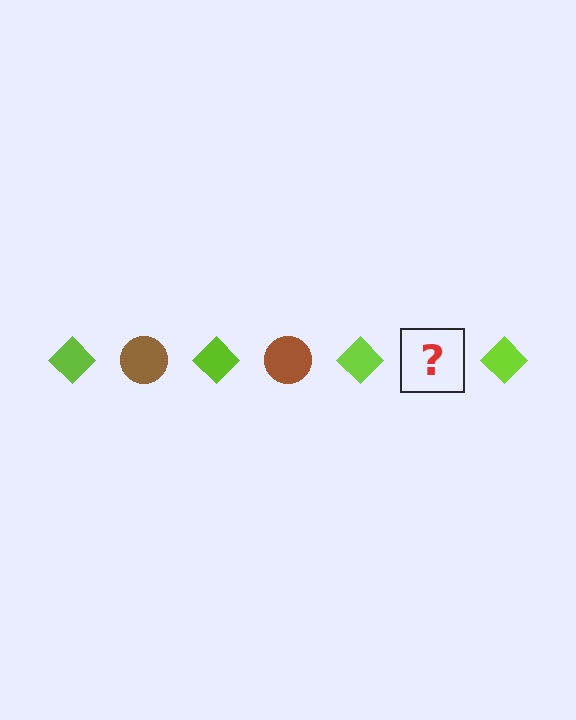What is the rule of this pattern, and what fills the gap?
The rule is that the pattern alternates between lime diamond and brown circle. The gap should be filled with a brown circle.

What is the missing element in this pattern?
The missing element is a brown circle.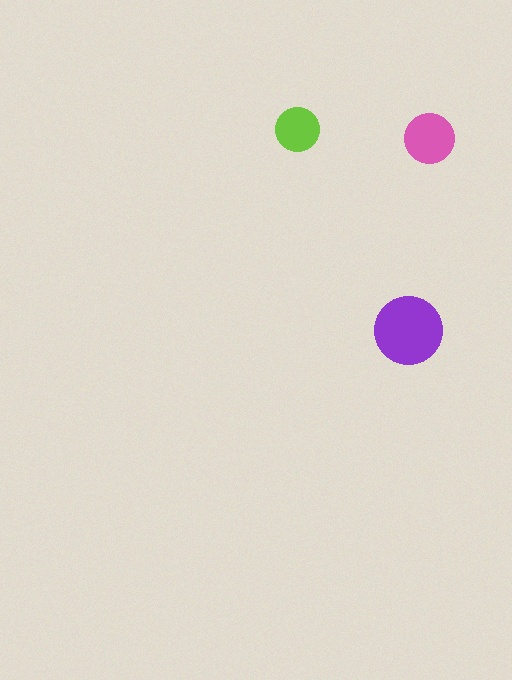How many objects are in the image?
There are 3 objects in the image.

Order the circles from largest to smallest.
the purple one, the pink one, the lime one.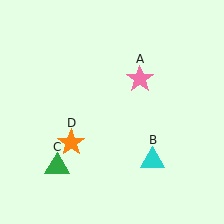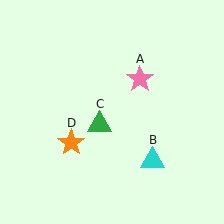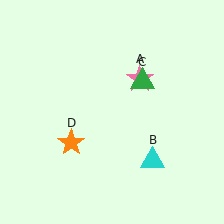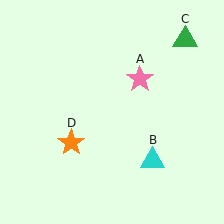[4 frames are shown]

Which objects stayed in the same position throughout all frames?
Pink star (object A) and cyan triangle (object B) and orange star (object D) remained stationary.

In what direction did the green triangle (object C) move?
The green triangle (object C) moved up and to the right.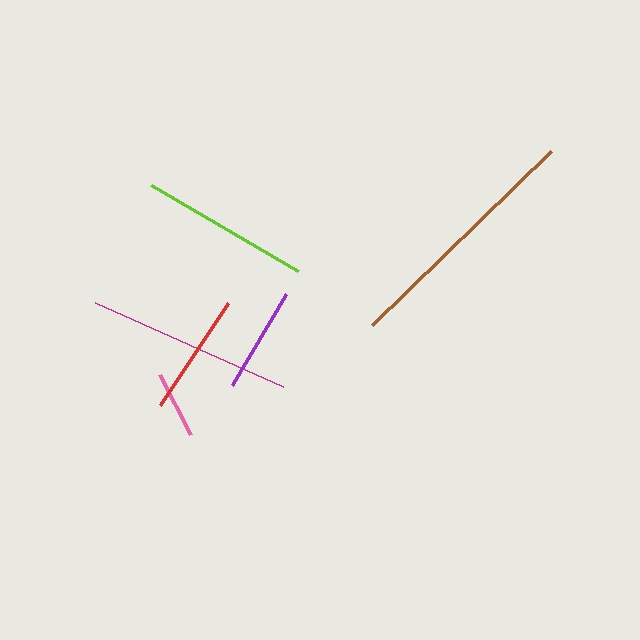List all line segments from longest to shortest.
From longest to shortest: brown, magenta, lime, red, purple, pink.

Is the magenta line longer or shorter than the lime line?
The magenta line is longer than the lime line.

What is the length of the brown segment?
The brown segment is approximately 249 pixels long.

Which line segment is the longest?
The brown line is the longest at approximately 249 pixels.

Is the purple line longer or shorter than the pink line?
The purple line is longer than the pink line.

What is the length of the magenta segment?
The magenta segment is approximately 206 pixels long.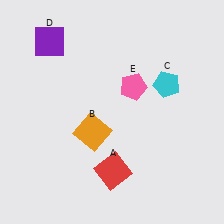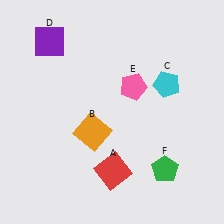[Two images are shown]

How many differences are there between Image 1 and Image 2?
There is 1 difference between the two images.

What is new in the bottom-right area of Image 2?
A green pentagon (F) was added in the bottom-right area of Image 2.